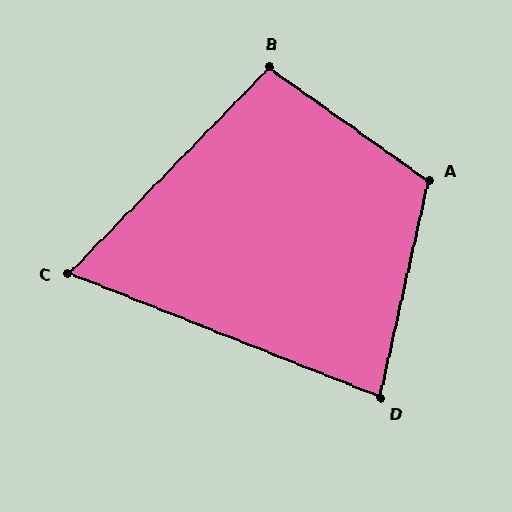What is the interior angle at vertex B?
Approximately 99 degrees (obtuse).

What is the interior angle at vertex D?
Approximately 81 degrees (acute).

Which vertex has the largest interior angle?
A, at approximately 113 degrees.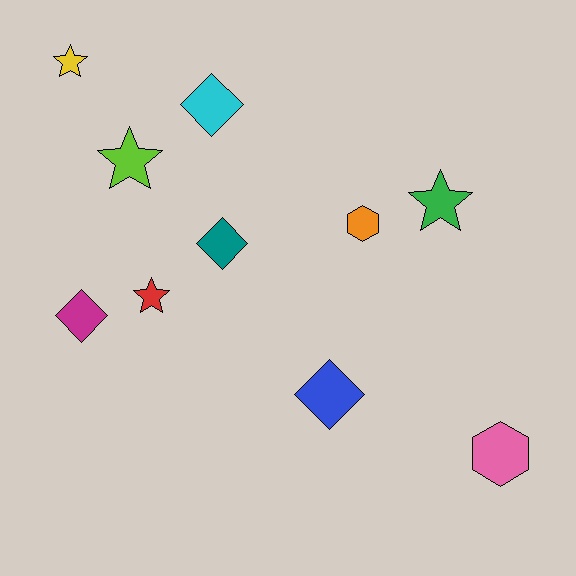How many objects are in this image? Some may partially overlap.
There are 10 objects.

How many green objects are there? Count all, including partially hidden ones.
There is 1 green object.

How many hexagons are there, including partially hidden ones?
There are 2 hexagons.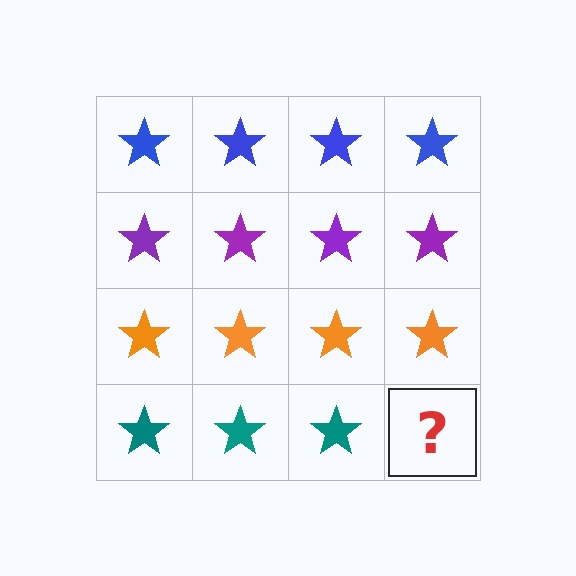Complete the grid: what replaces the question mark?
The question mark should be replaced with a teal star.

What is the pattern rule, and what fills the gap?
The rule is that each row has a consistent color. The gap should be filled with a teal star.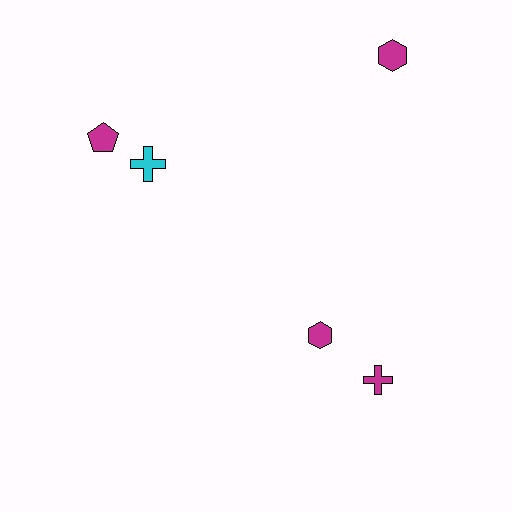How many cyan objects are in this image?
There is 1 cyan object.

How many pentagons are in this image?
There is 1 pentagon.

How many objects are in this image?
There are 5 objects.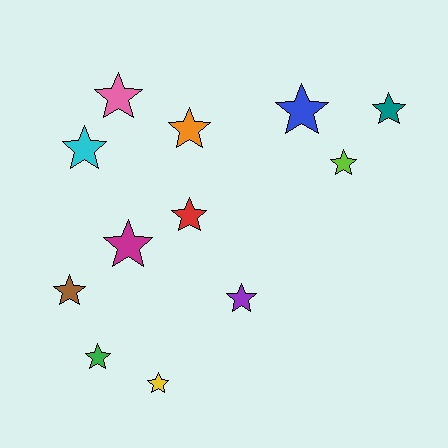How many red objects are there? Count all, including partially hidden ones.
There is 1 red object.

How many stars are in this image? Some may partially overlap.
There are 12 stars.